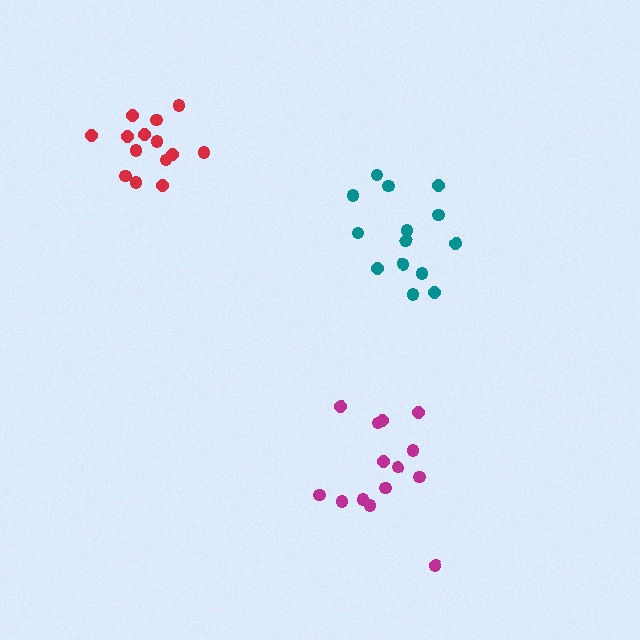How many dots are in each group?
Group 1: 14 dots, Group 2: 14 dots, Group 3: 14 dots (42 total).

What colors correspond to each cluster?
The clusters are colored: magenta, teal, red.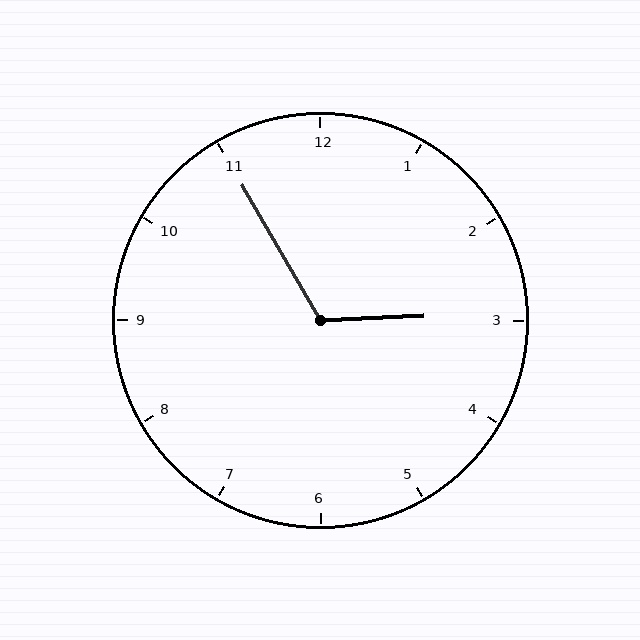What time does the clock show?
2:55.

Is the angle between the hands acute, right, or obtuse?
It is obtuse.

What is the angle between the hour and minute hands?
Approximately 118 degrees.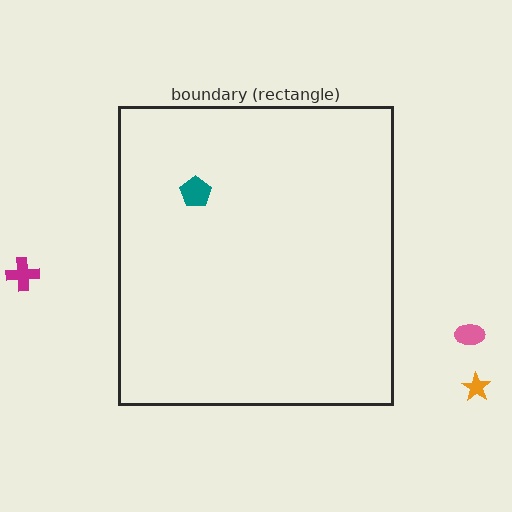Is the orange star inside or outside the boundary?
Outside.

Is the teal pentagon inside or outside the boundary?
Inside.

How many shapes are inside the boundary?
1 inside, 3 outside.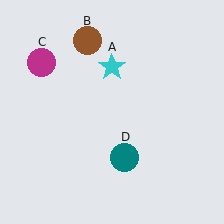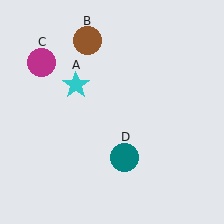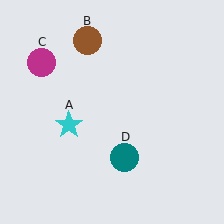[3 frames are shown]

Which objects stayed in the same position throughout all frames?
Brown circle (object B) and magenta circle (object C) and teal circle (object D) remained stationary.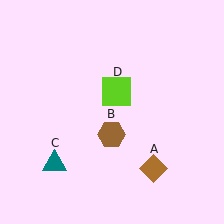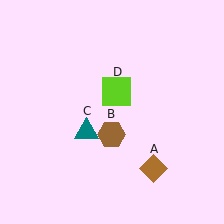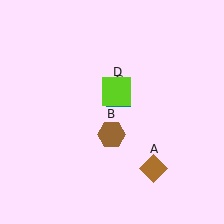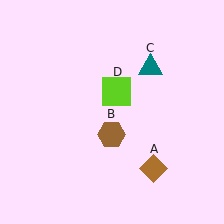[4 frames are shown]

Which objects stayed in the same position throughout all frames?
Brown diamond (object A) and brown hexagon (object B) and lime square (object D) remained stationary.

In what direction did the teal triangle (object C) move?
The teal triangle (object C) moved up and to the right.